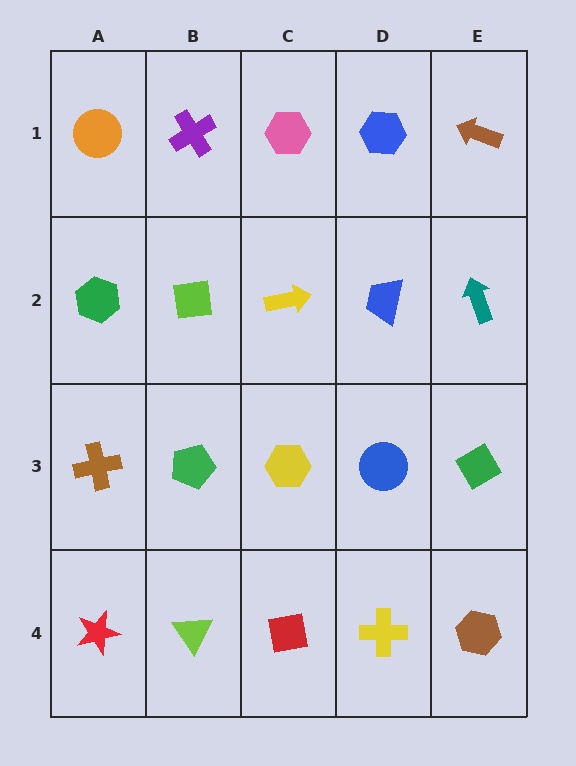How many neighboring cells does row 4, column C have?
3.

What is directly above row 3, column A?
A green hexagon.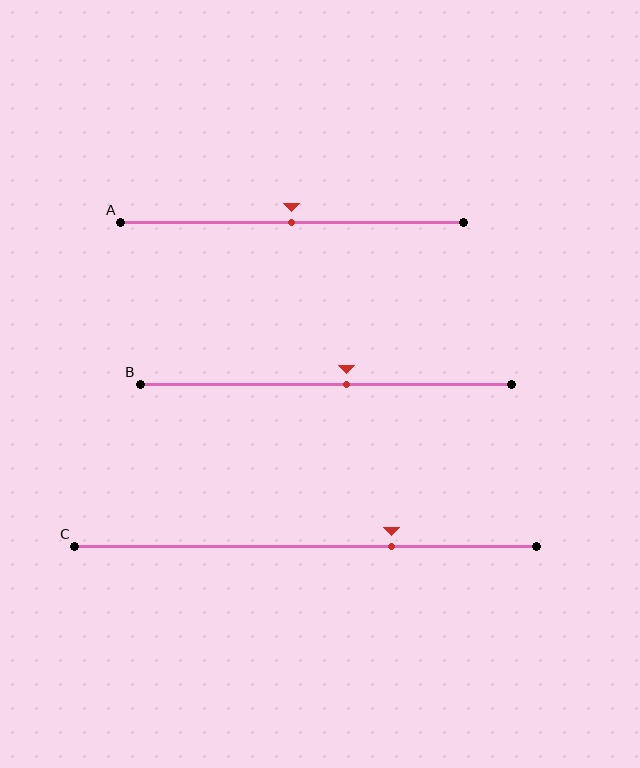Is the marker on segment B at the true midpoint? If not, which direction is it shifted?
No, the marker on segment B is shifted to the right by about 6% of the segment length.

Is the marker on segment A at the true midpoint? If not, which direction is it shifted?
Yes, the marker on segment A is at the true midpoint.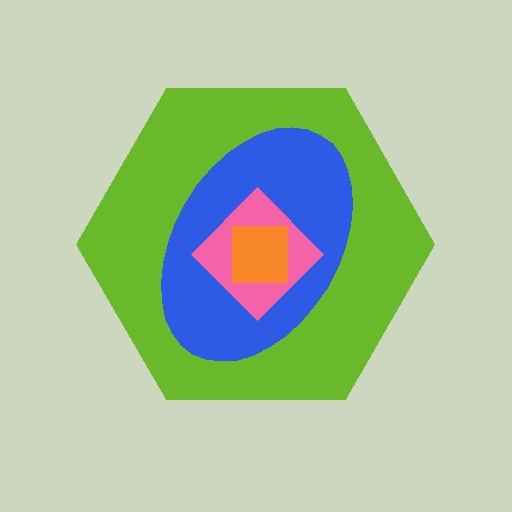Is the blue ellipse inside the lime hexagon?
Yes.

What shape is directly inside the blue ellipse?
The pink diamond.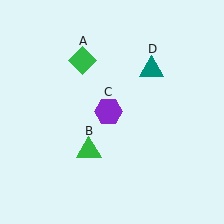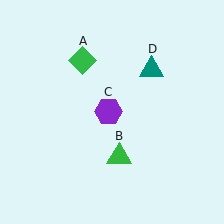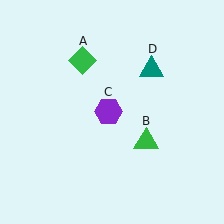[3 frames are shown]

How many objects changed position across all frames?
1 object changed position: green triangle (object B).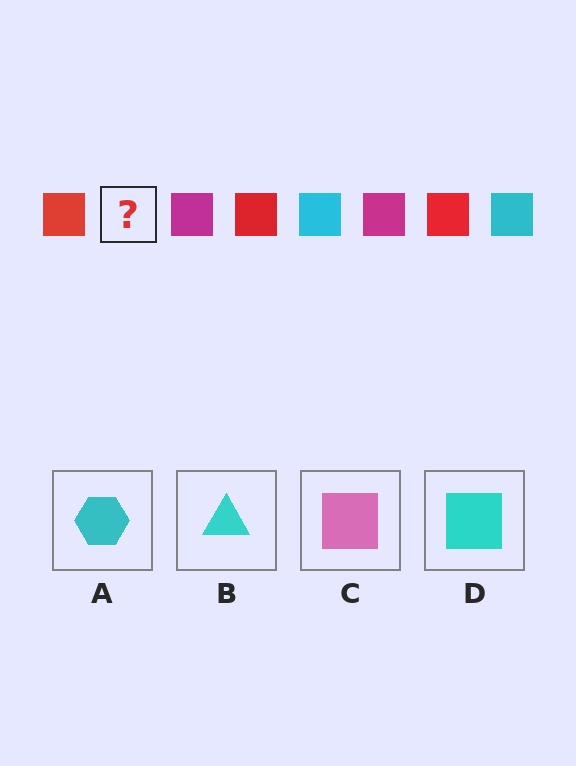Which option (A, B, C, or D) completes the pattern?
D.